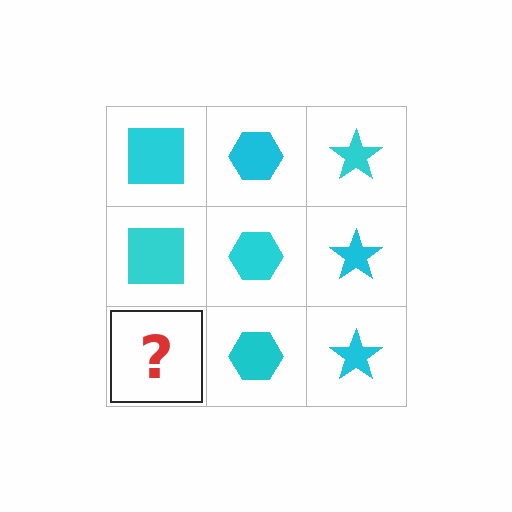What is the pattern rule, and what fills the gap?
The rule is that each column has a consistent shape. The gap should be filled with a cyan square.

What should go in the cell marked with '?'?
The missing cell should contain a cyan square.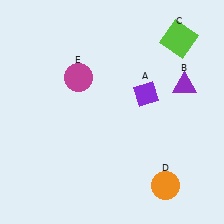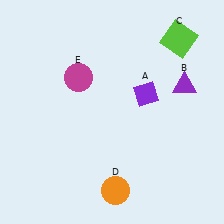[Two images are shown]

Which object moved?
The orange circle (D) moved left.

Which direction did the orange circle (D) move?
The orange circle (D) moved left.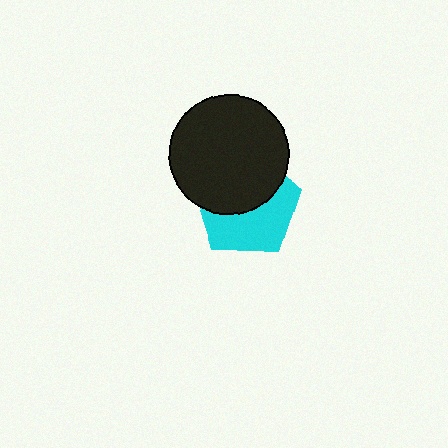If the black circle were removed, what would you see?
You would see the complete cyan pentagon.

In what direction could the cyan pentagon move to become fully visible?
The cyan pentagon could move down. That would shift it out from behind the black circle entirely.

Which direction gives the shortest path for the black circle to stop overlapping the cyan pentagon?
Moving up gives the shortest separation.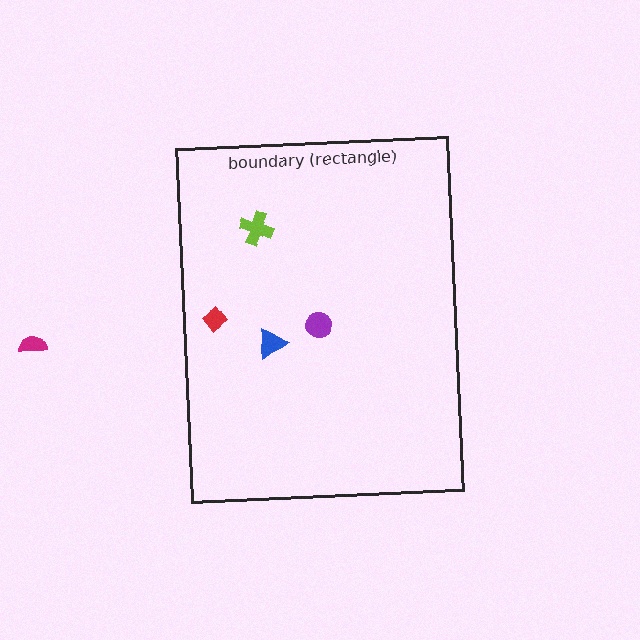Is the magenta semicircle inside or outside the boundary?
Outside.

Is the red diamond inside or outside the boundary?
Inside.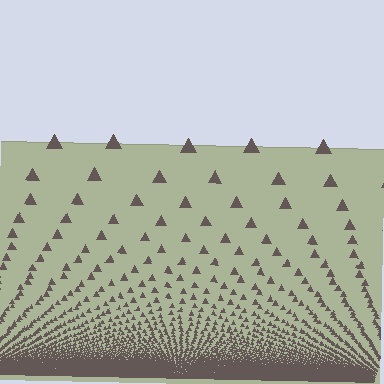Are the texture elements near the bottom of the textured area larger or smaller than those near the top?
Smaller. The gradient is inverted — elements near the bottom are smaller and denser.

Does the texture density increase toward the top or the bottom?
Density increases toward the bottom.